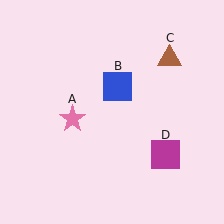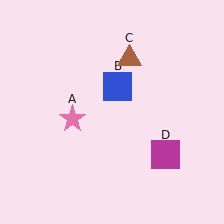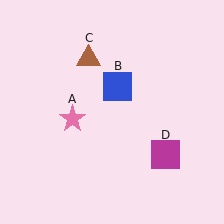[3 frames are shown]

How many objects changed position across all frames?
1 object changed position: brown triangle (object C).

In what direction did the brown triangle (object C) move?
The brown triangle (object C) moved left.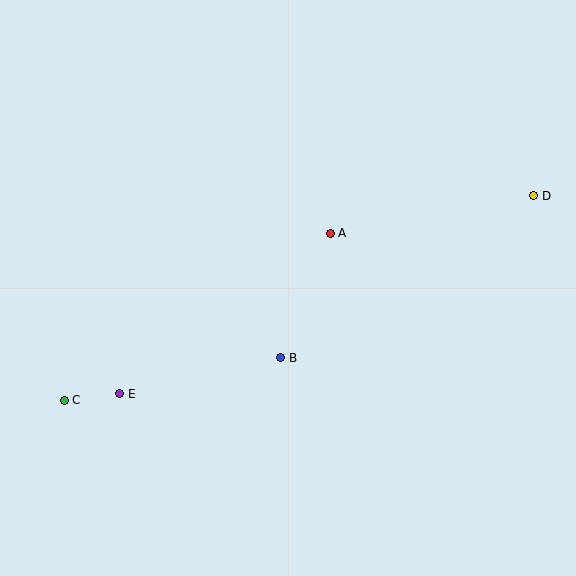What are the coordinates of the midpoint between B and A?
The midpoint between B and A is at (306, 296).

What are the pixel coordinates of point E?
Point E is at (120, 394).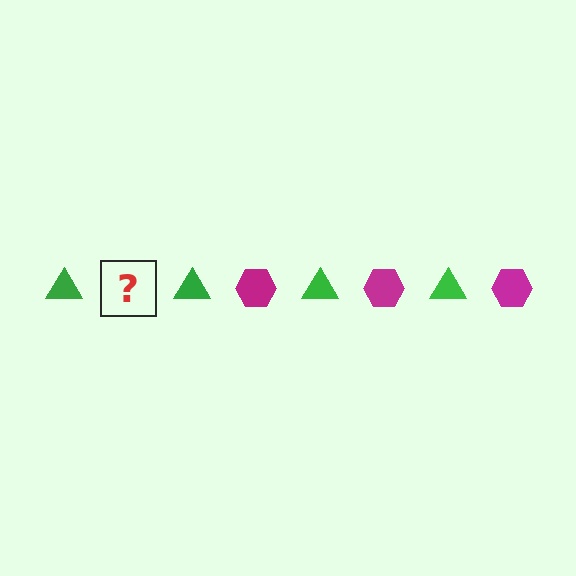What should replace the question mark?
The question mark should be replaced with a magenta hexagon.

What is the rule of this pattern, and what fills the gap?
The rule is that the pattern alternates between green triangle and magenta hexagon. The gap should be filled with a magenta hexagon.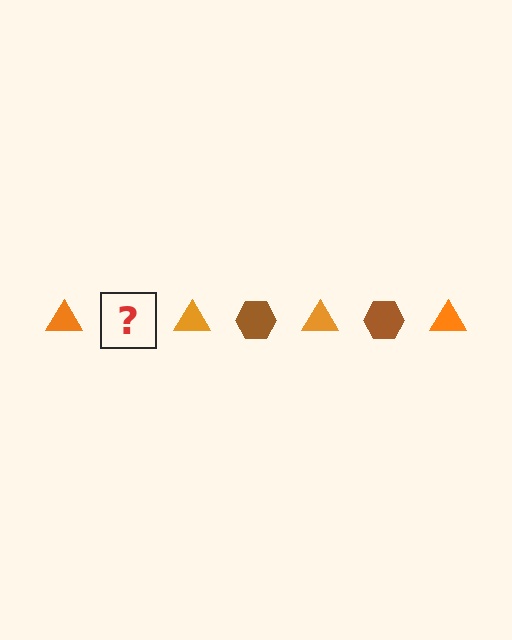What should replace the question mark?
The question mark should be replaced with a brown hexagon.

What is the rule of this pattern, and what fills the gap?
The rule is that the pattern alternates between orange triangle and brown hexagon. The gap should be filled with a brown hexagon.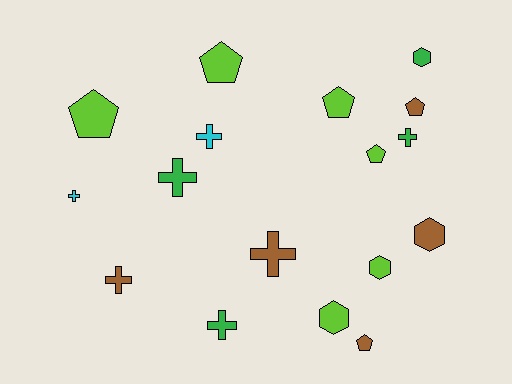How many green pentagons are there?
There are no green pentagons.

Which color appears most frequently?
Lime, with 6 objects.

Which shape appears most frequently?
Cross, with 7 objects.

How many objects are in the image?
There are 17 objects.